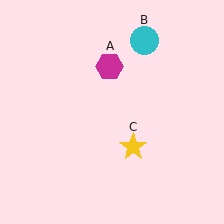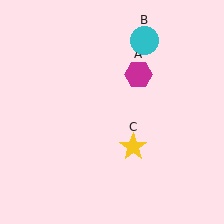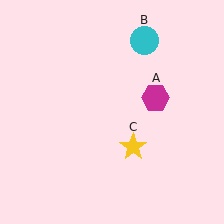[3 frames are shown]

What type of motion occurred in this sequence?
The magenta hexagon (object A) rotated clockwise around the center of the scene.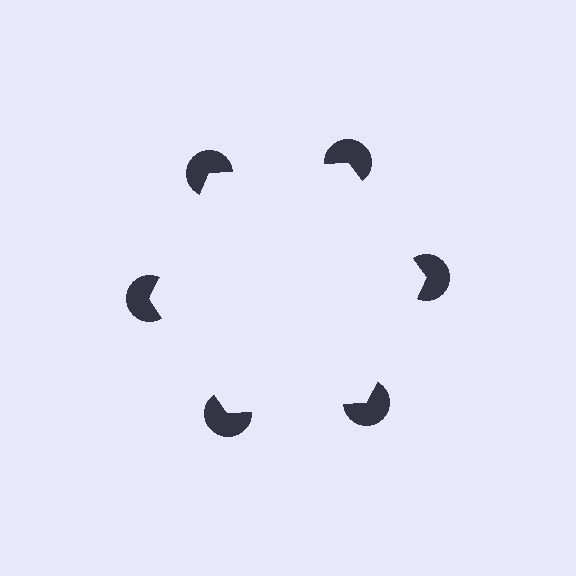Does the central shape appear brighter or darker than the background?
It typically appears slightly brighter than the background, even though no actual brightness change is drawn.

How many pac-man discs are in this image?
There are 6 — one at each vertex of the illusory hexagon.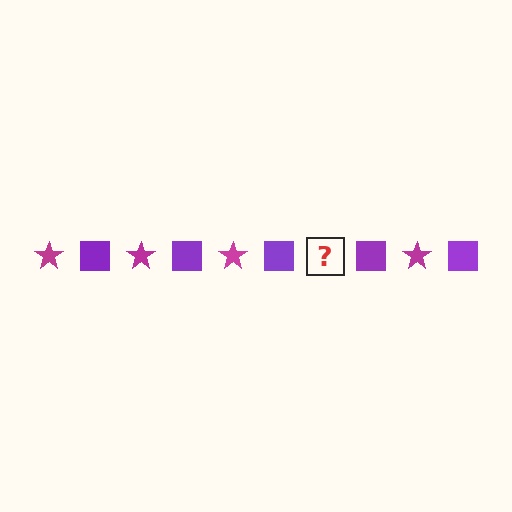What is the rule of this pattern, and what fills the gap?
The rule is that the pattern alternates between magenta star and purple square. The gap should be filled with a magenta star.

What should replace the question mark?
The question mark should be replaced with a magenta star.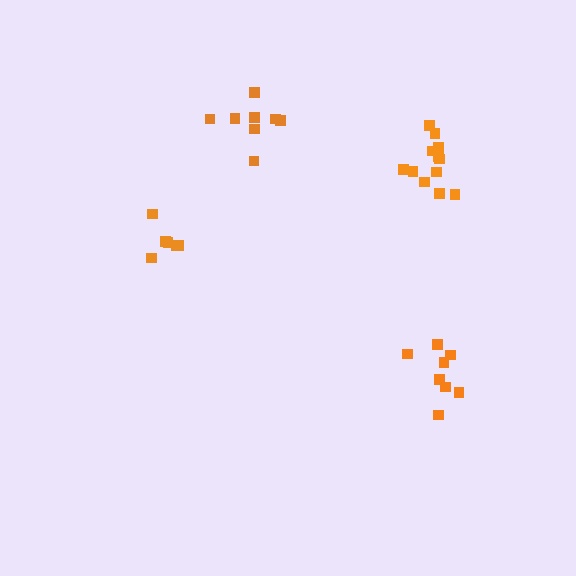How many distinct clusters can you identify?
There are 4 distinct clusters.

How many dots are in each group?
Group 1: 12 dots, Group 2: 8 dots, Group 3: 6 dots, Group 4: 8 dots (34 total).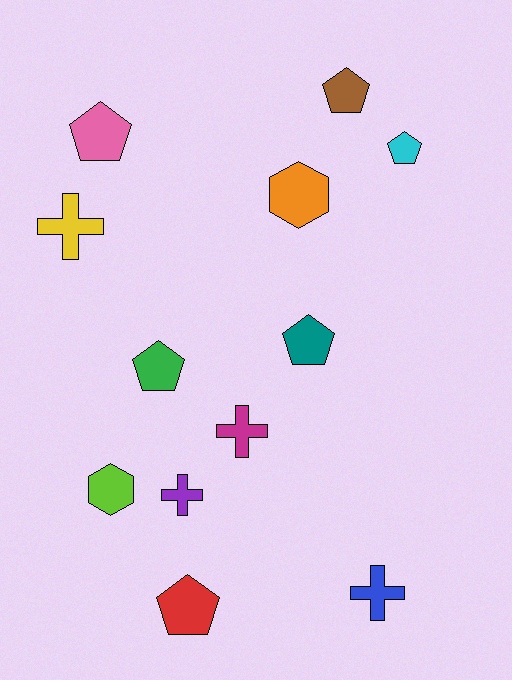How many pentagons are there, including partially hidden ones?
There are 6 pentagons.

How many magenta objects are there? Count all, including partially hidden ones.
There is 1 magenta object.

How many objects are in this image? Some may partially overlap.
There are 12 objects.